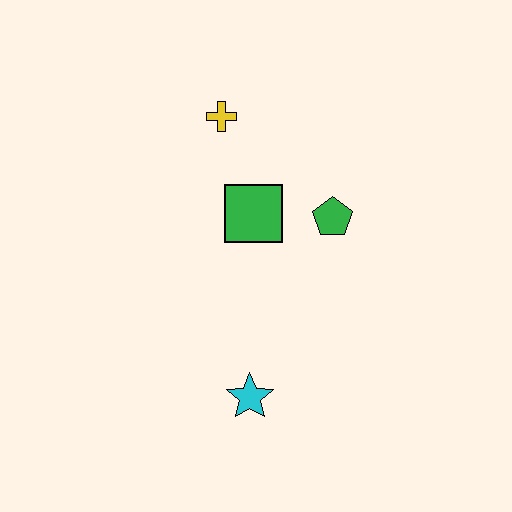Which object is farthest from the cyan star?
The yellow cross is farthest from the cyan star.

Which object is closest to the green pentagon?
The green square is closest to the green pentagon.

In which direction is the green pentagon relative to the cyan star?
The green pentagon is above the cyan star.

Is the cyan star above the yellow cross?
No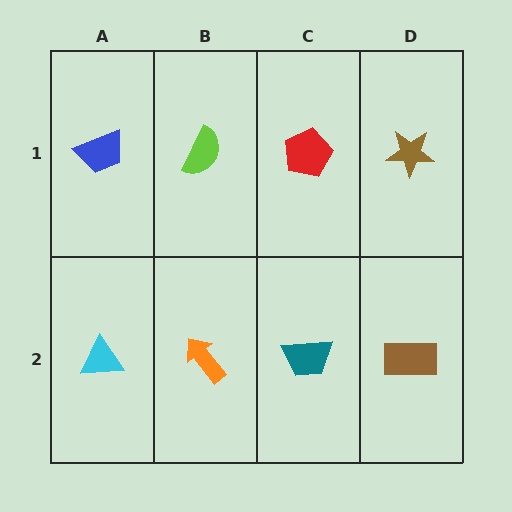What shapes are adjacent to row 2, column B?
A lime semicircle (row 1, column B), a cyan triangle (row 2, column A), a teal trapezoid (row 2, column C).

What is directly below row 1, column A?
A cyan triangle.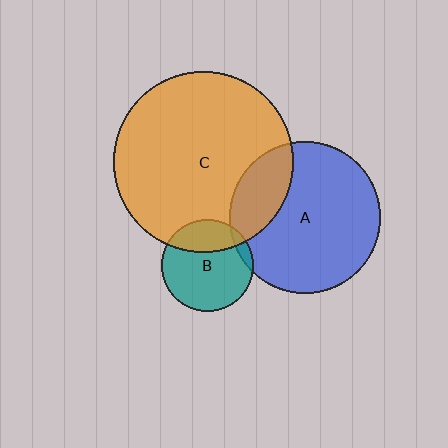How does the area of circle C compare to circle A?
Approximately 1.4 times.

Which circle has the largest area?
Circle C (orange).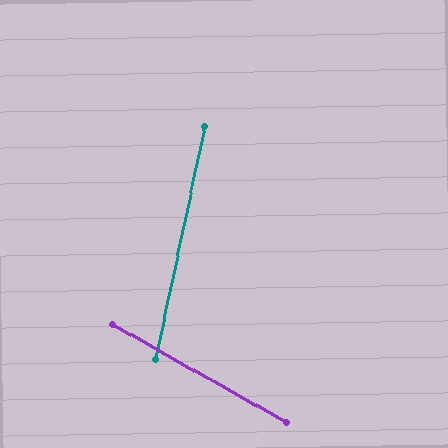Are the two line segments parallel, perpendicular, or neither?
Neither parallel nor perpendicular — they differ by about 72°.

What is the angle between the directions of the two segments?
Approximately 72 degrees.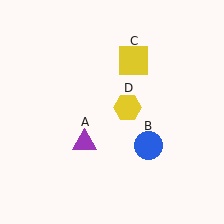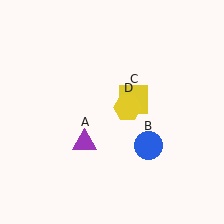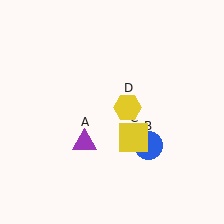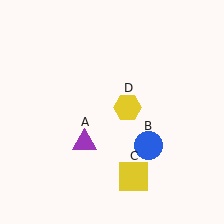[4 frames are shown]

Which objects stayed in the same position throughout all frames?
Purple triangle (object A) and blue circle (object B) and yellow hexagon (object D) remained stationary.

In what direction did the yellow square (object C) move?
The yellow square (object C) moved down.